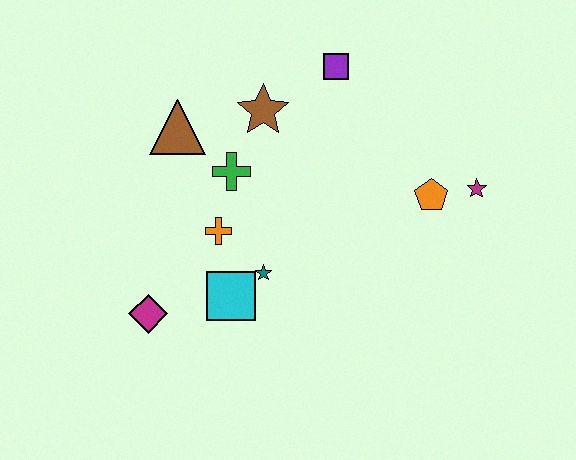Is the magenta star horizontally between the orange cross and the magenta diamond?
No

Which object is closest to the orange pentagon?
The magenta star is closest to the orange pentagon.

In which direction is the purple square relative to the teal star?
The purple square is above the teal star.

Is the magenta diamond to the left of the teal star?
Yes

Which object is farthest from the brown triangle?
The magenta star is farthest from the brown triangle.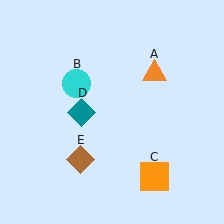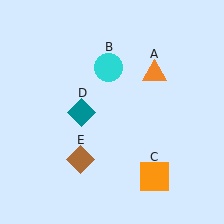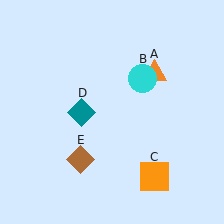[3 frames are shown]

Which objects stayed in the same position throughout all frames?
Orange triangle (object A) and orange square (object C) and teal diamond (object D) and brown diamond (object E) remained stationary.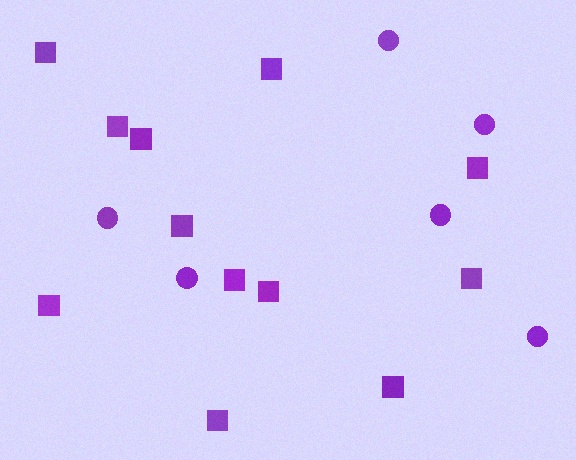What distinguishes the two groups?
There are 2 groups: one group of squares (12) and one group of circles (6).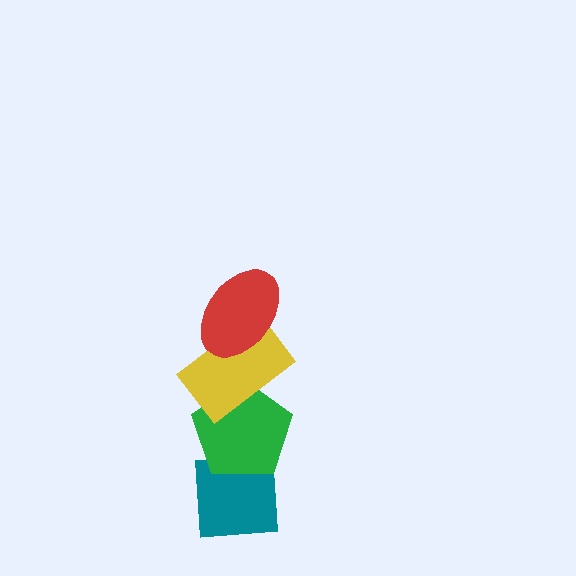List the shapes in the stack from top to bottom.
From top to bottom: the red ellipse, the yellow rectangle, the green pentagon, the teal square.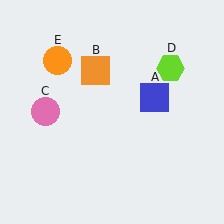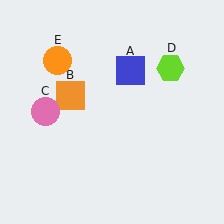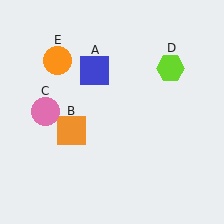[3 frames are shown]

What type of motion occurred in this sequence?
The blue square (object A), orange square (object B) rotated counterclockwise around the center of the scene.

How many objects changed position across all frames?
2 objects changed position: blue square (object A), orange square (object B).